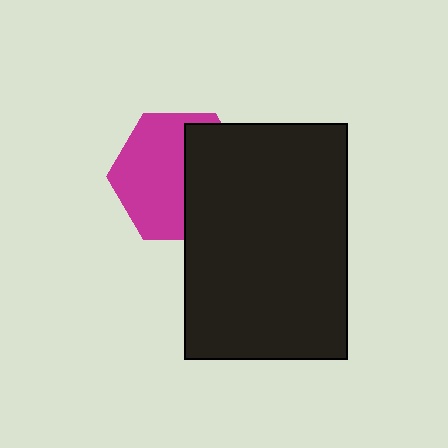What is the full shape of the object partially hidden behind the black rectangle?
The partially hidden object is a magenta hexagon.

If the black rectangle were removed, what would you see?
You would see the complete magenta hexagon.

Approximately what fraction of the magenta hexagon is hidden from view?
Roughly 44% of the magenta hexagon is hidden behind the black rectangle.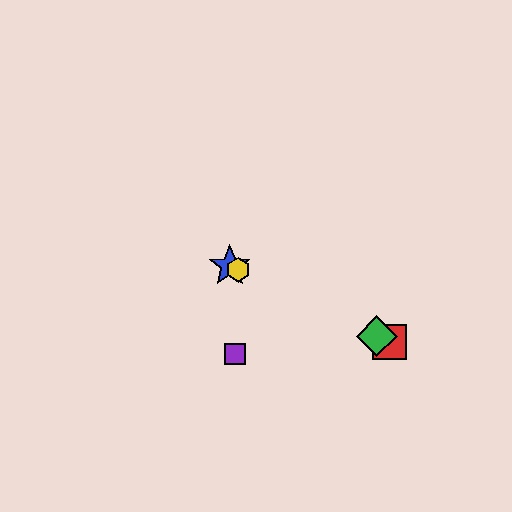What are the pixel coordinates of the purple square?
The purple square is at (235, 354).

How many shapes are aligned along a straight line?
4 shapes (the red square, the blue star, the green diamond, the yellow hexagon) are aligned along a straight line.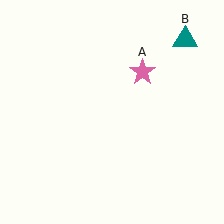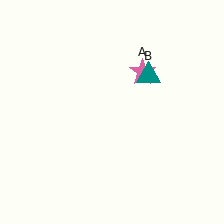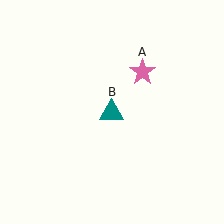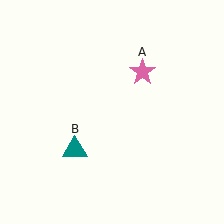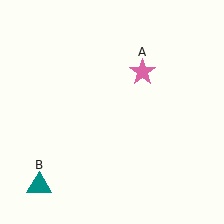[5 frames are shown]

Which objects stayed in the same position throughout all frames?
Pink star (object A) remained stationary.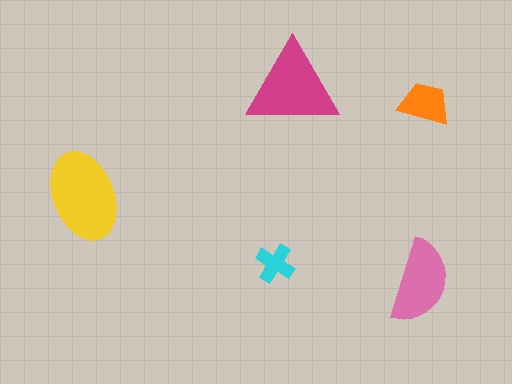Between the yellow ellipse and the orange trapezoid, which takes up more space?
The yellow ellipse.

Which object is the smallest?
The cyan cross.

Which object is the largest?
The yellow ellipse.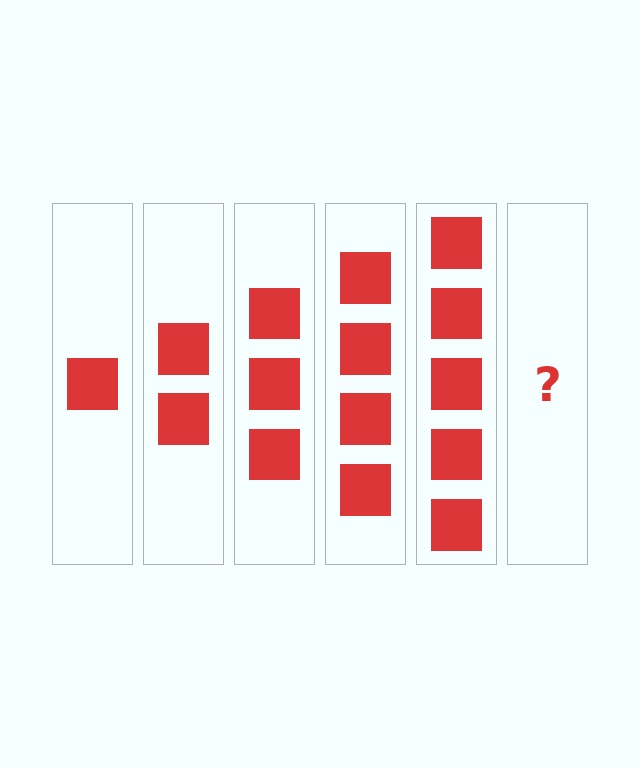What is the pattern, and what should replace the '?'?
The pattern is that each step adds one more square. The '?' should be 6 squares.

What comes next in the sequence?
The next element should be 6 squares.